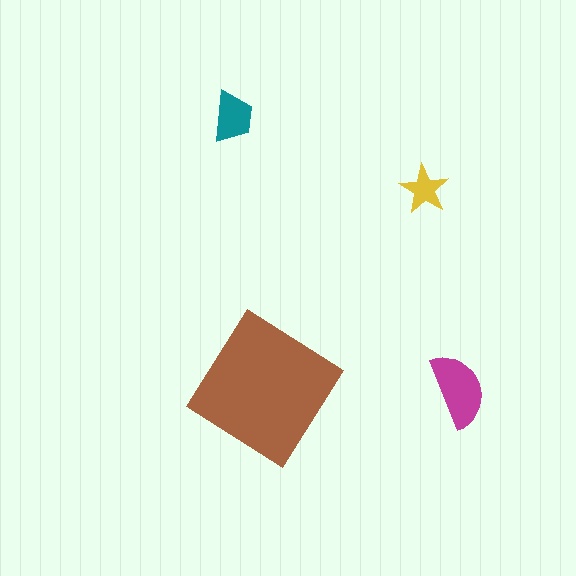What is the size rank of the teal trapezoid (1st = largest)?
3rd.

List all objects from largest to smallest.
The brown diamond, the magenta semicircle, the teal trapezoid, the yellow star.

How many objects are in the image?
There are 4 objects in the image.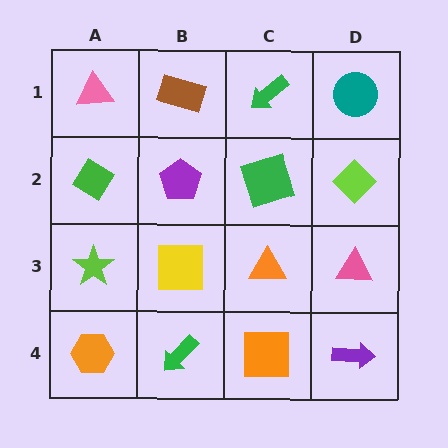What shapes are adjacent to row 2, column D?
A teal circle (row 1, column D), a pink triangle (row 3, column D), a green square (row 2, column C).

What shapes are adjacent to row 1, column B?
A purple pentagon (row 2, column B), a pink triangle (row 1, column A), a green arrow (row 1, column C).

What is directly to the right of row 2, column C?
A lime diamond.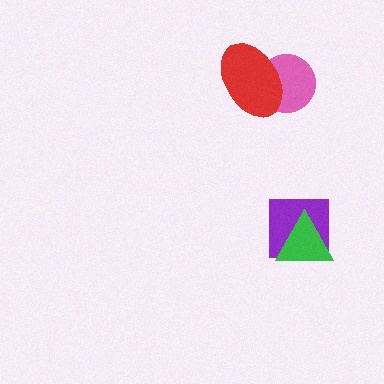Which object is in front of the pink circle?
The red ellipse is in front of the pink circle.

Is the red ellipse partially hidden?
No, no other shape covers it.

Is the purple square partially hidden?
Yes, it is partially covered by another shape.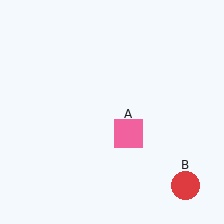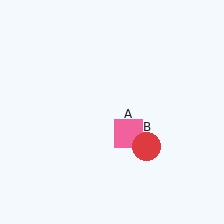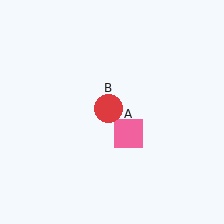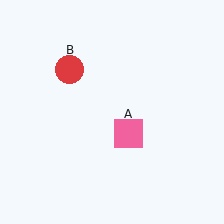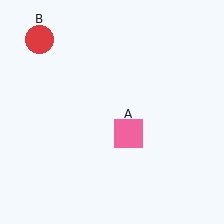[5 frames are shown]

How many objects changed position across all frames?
1 object changed position: red circle (object B).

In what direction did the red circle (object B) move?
The red circle (object B) moved up and to the left.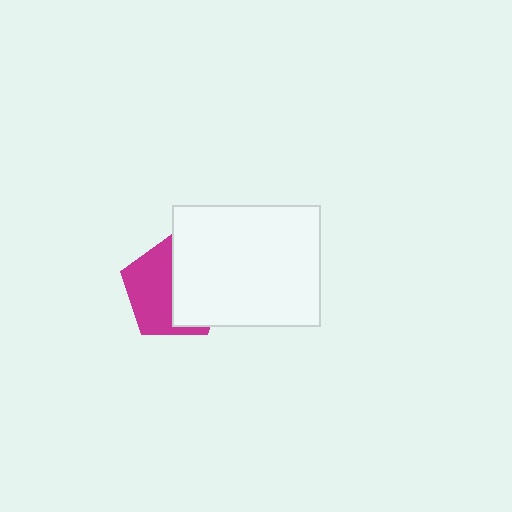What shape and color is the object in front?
The object in front is a white rectangle.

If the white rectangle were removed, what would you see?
You would see the complete magenta pentagon.